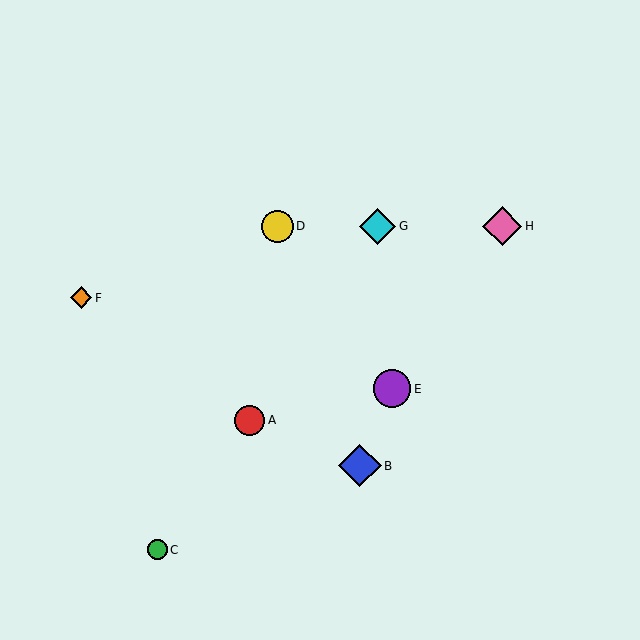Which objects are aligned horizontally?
Objects D, G, H are aligned horizontally.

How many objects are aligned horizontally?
3 objects (D, G, H) are aligned horizontally.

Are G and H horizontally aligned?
Yes, both are at y≈226.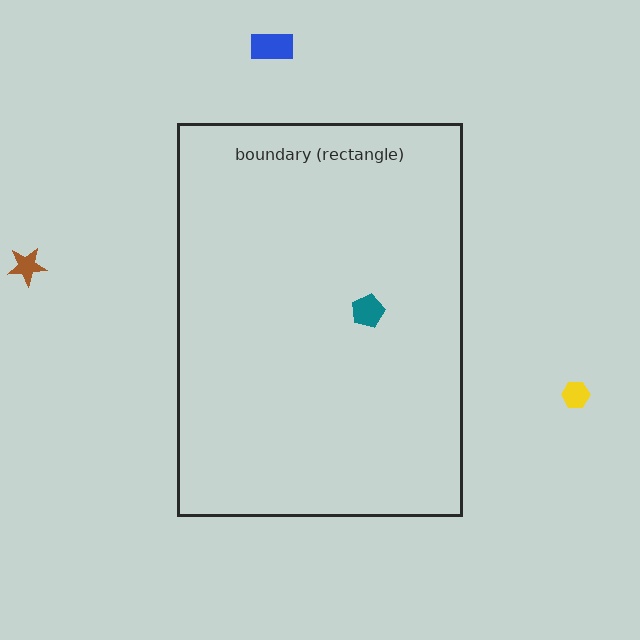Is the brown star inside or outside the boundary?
Outside.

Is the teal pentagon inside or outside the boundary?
Inside.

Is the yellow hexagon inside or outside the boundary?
Outside.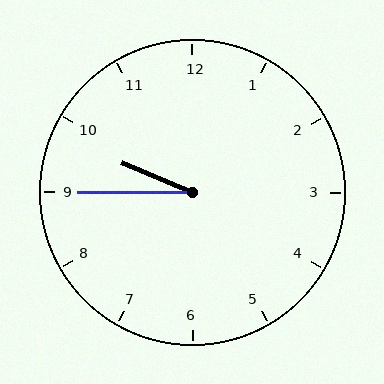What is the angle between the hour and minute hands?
Approximately 22 degrees.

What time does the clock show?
9:45.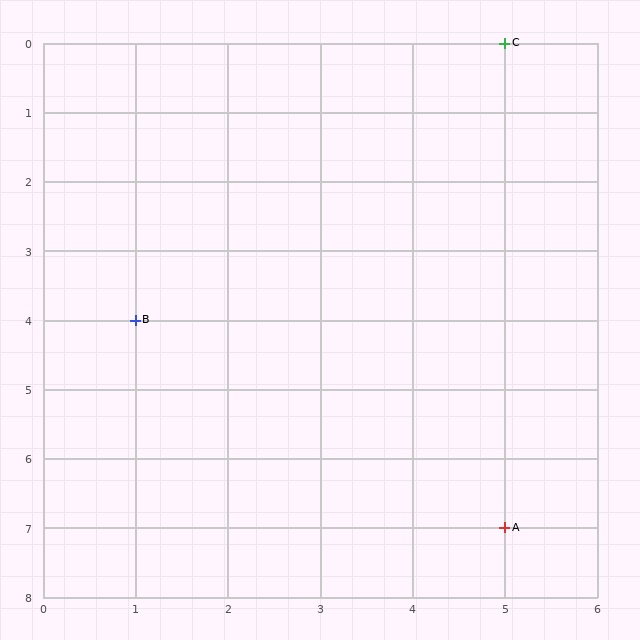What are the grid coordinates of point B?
Point B is at grid coordinates (1, 4).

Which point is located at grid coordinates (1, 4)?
Point B is at (1, 4).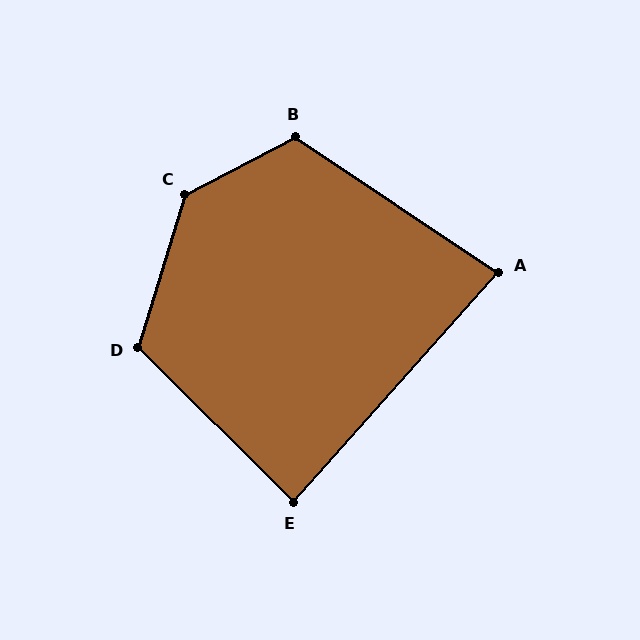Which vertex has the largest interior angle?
C, at approximately 134 degrees.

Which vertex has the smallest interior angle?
A, at approximately 82 degrees.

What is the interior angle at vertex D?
Approximately 118 degrees (obtuse).